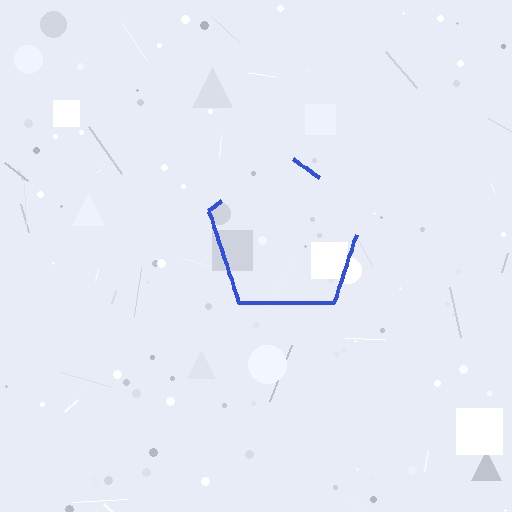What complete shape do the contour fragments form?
The contour fragments form a pentagon.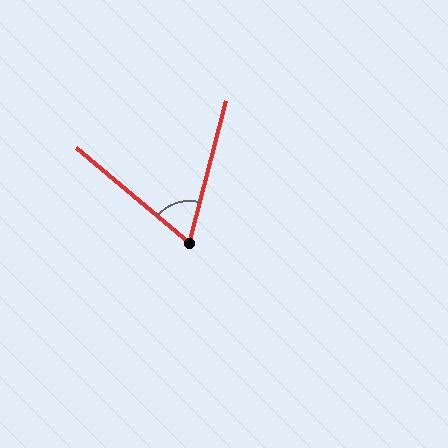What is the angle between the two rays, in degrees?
Approximately 64 degrees.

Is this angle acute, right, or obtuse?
It is acute.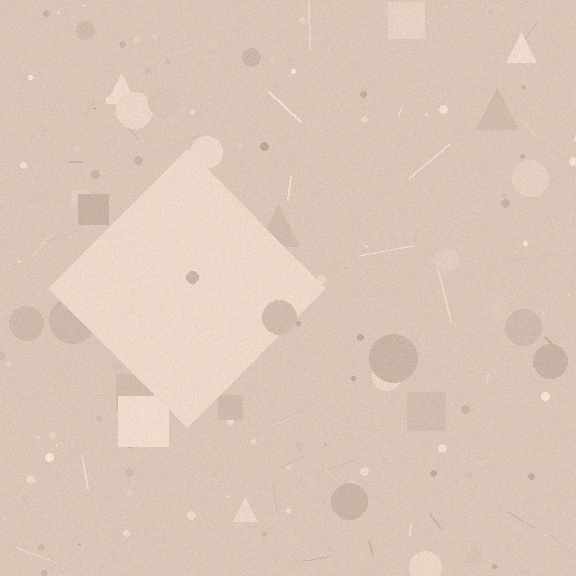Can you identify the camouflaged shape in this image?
The camouflaged shape is a diamond.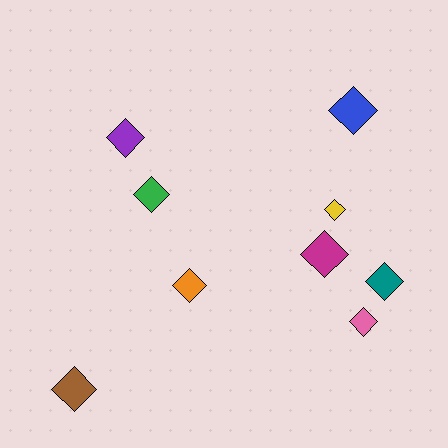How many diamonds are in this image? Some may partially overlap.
There are 9 diamonds.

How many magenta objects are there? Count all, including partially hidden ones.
There is 1 magenta object.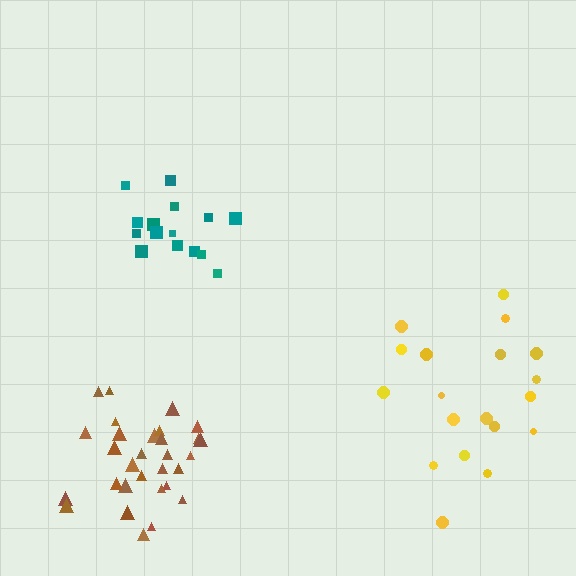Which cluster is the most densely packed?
Brown.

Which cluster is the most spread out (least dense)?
Yellow.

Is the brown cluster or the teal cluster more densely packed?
Brown.